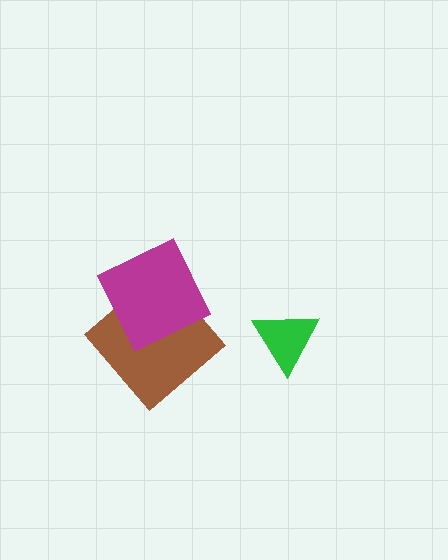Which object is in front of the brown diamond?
The magenta square is in front of the brown diamond.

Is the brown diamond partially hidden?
Yes, it is partially covered by another shape.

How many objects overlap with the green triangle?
0 objects overlap with the green triangle.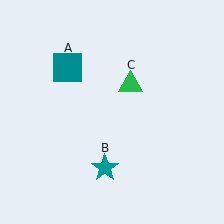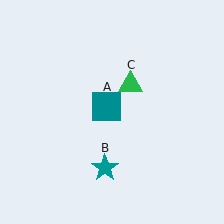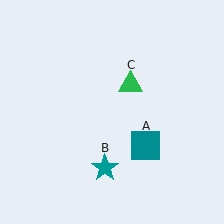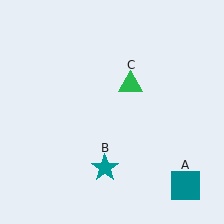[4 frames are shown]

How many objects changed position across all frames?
1 object changed position: teal square (object A).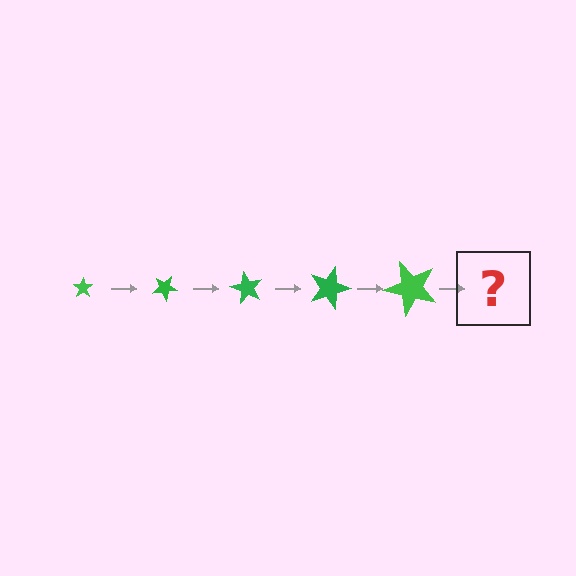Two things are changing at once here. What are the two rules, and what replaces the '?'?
The two rules are that the star grows larger each step and it rotates 30 degrees each step. The '?' should be a star, larger than the previous one and rotated 150 degrees from the start.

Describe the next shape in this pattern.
It should be a star, larger than the previous one and rotated 150 degrees from the start.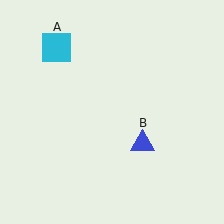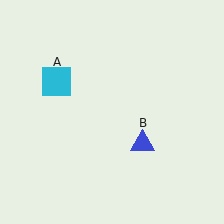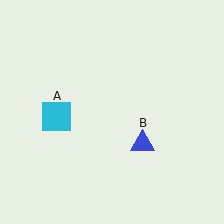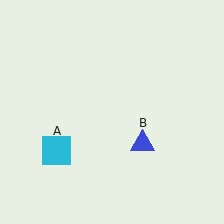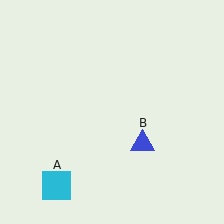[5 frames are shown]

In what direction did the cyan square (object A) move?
The cyan square (object A) moved down.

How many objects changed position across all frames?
1 object changed position: cyan square (object A).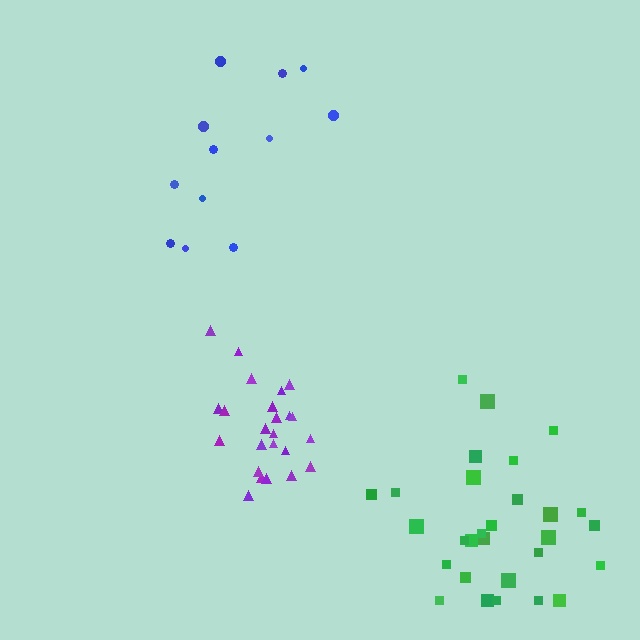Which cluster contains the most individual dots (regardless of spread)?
Green (29).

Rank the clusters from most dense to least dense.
purple, green, blue.